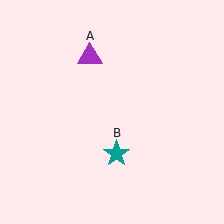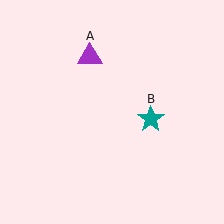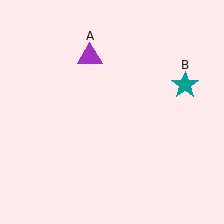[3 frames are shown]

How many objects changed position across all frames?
1 object changed position: teal star (object B).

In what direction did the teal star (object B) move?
The teal star (object B) moved up and to the right.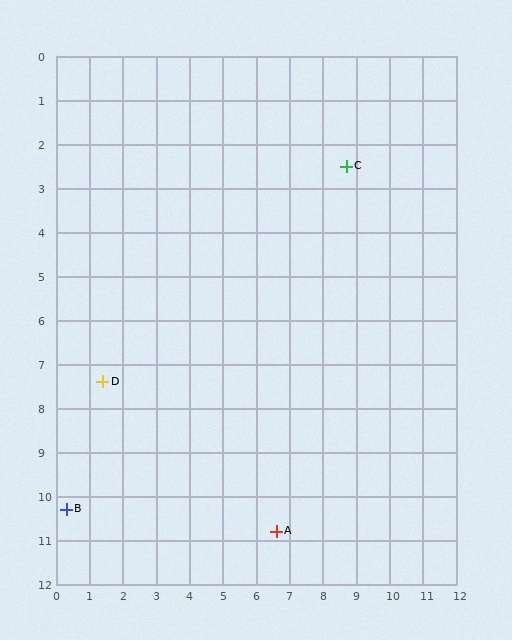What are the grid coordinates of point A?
Point A is at approximately (6.6, 10.8).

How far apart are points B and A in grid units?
Points B and A are about 6.3 grid units apart.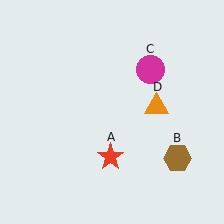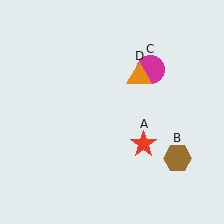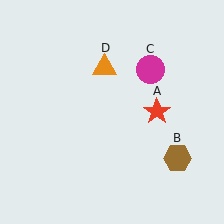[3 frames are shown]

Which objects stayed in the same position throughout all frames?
Brown hexagon (object B) and magenta circle (object C) remained stationary.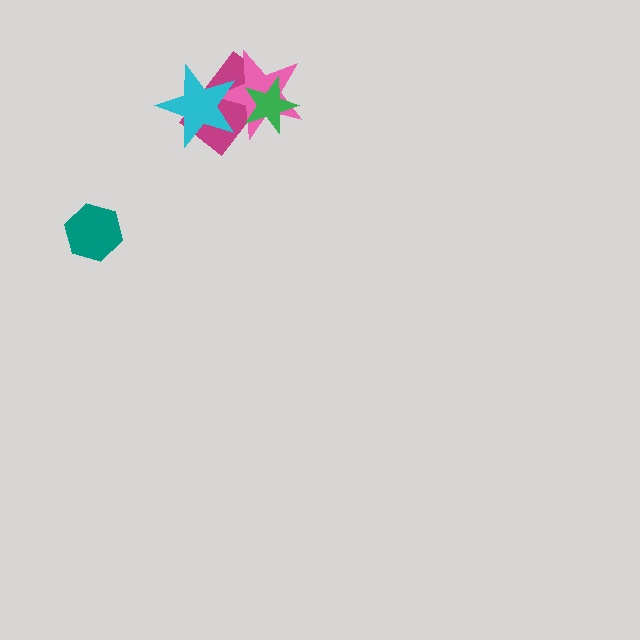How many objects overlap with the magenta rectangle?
3 objects overlap with the magenta rectangle.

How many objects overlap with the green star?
2 objects overlap with the green star.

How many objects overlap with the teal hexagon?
0 objects overlap with the teal hexagon.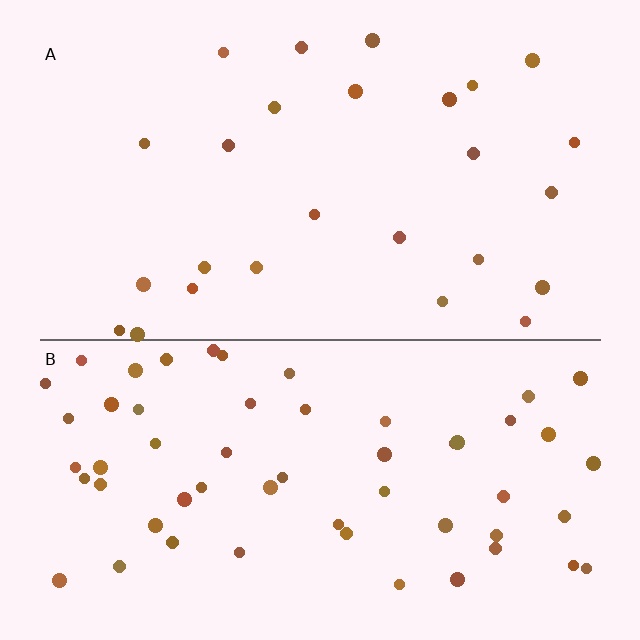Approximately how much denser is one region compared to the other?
Approximately 2.2× — region B over region A.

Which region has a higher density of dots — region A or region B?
B (the bottom).